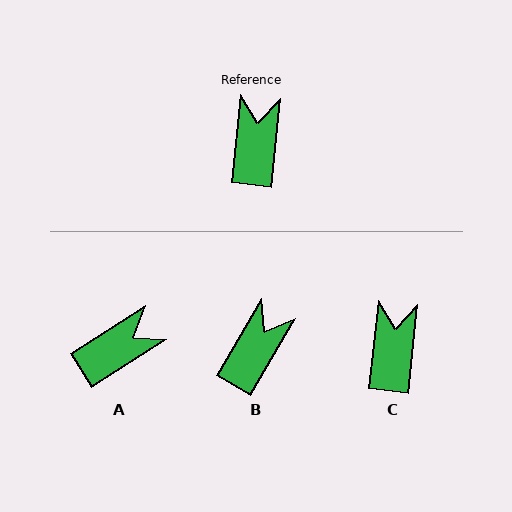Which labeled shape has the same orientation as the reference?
C.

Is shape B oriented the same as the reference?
No, it is off by about 24 degrees.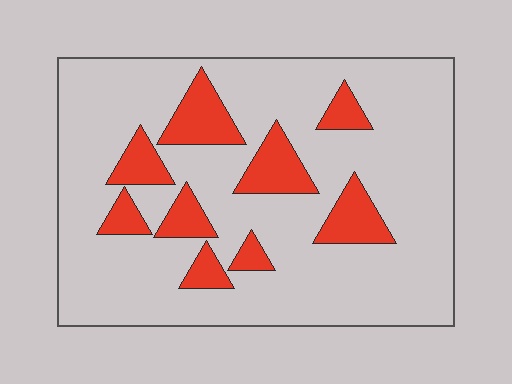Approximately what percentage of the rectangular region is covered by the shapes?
Approximately 20%.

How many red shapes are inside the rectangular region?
9.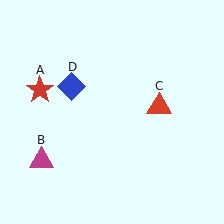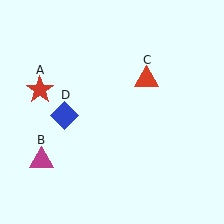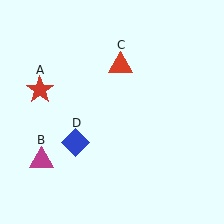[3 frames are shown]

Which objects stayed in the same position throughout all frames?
Red star (object A) and magenta triangle (object B) remained stationary.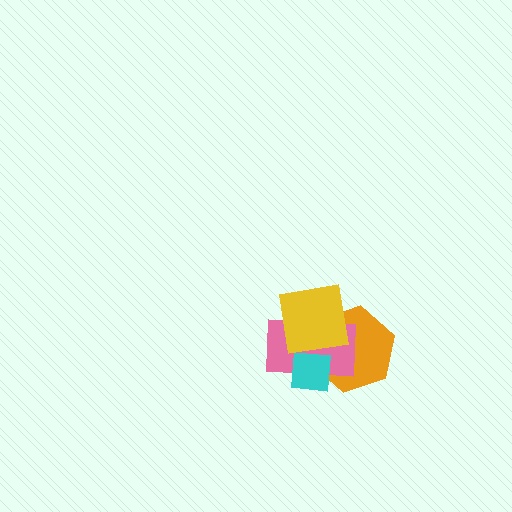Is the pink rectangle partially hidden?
Yes, it is partially covered by another shape.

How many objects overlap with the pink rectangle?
3 objects overlap with the pink rectangle.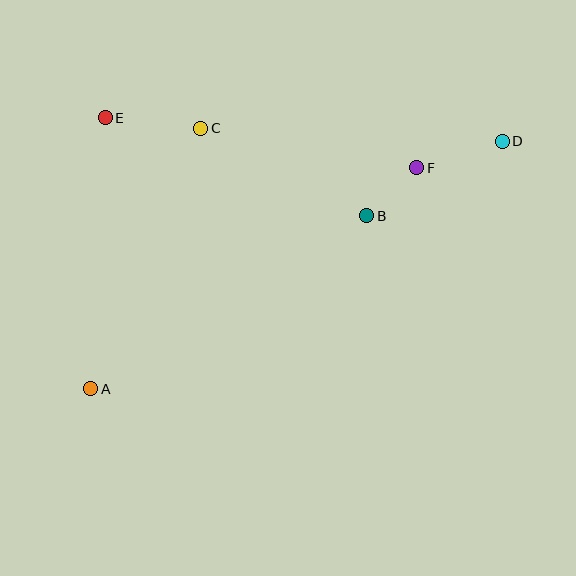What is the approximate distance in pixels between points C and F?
The distance between C and F is approximately 219 pixels.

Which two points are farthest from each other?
Points A and D are farthest from each other.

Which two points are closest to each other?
Points B and F are closest to each other.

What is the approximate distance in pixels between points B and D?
The distance between B and D is approximately 155 pixels.